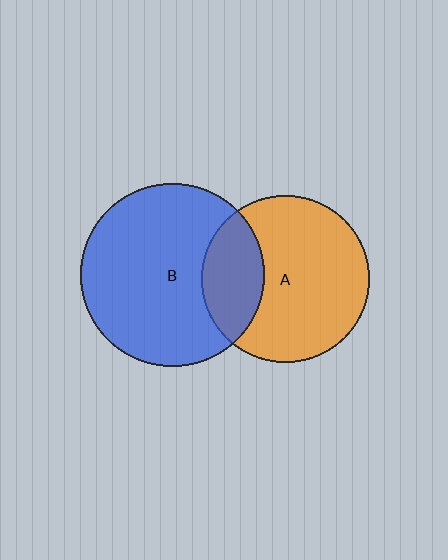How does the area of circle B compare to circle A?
Approximately 1.2 times.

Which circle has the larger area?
Circle B (blue).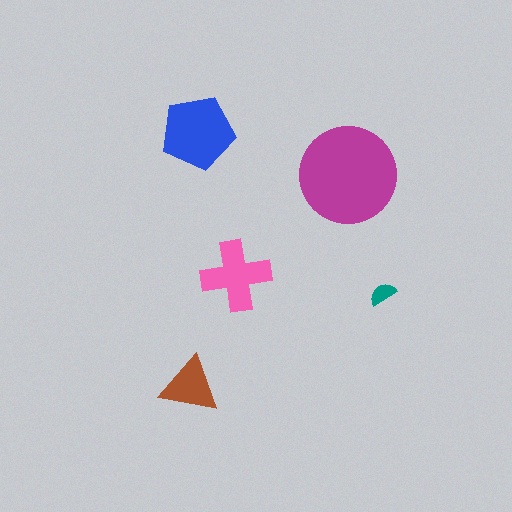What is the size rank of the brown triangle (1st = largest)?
4th.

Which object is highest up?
The blue pentagon is topmost.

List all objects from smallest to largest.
The teal semicircle, the brown triangle, the pink cross, the blue pentagon, the magenta circle.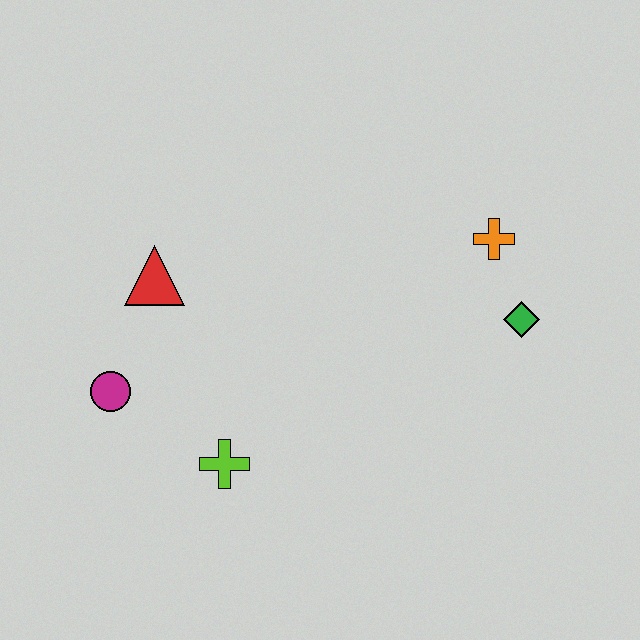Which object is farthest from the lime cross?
The orange cross is farthest from the lime cross.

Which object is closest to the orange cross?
The green diamond is closest to the orange cross.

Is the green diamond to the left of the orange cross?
No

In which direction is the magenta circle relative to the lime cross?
The magenta circle is to the left of the lime cross.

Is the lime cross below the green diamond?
Yes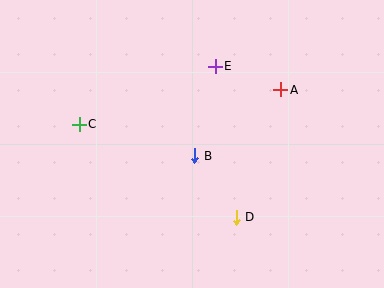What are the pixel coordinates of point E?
Point E is at (215, 66).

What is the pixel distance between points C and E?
The distance between C and E is 148 pixels.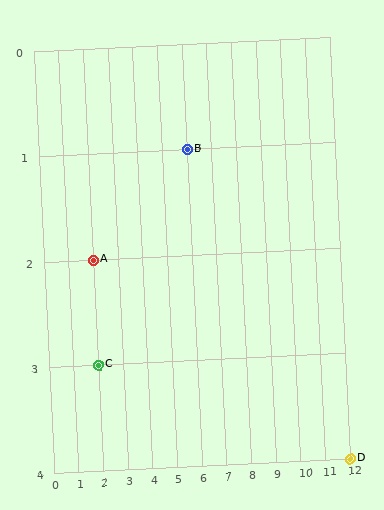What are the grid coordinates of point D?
Point D is at grid coordinates (12, 4).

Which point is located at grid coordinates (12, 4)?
Point D is at (12, 4).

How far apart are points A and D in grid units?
Points A and D are 10 columns and 2 rows apart (about 10.2 grid units diagonally).